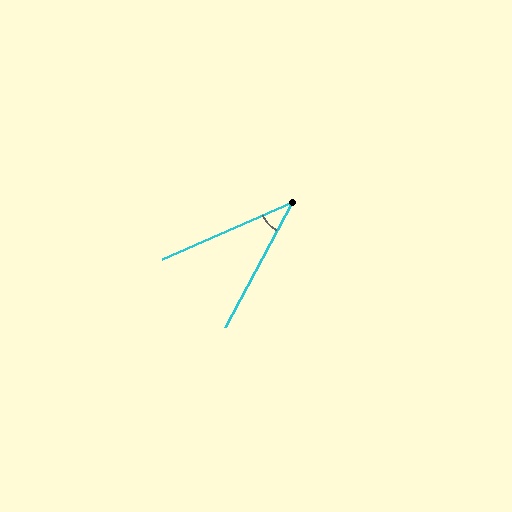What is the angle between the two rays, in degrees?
Approximately 38 degrees.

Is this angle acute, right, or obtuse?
It is acute.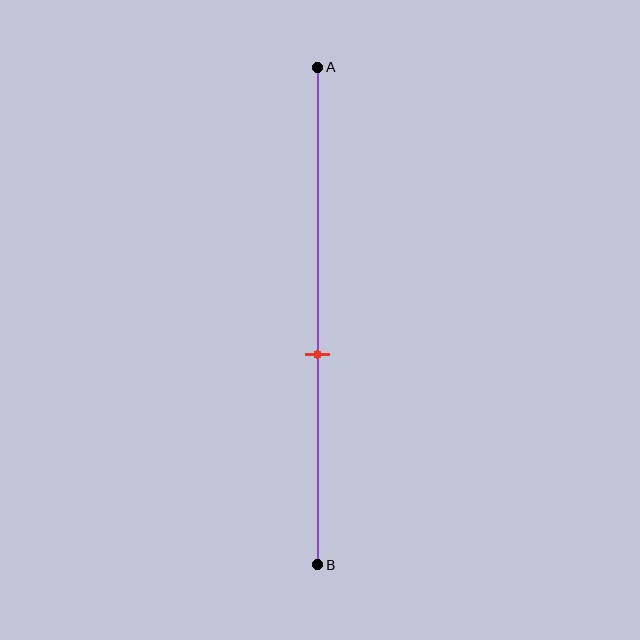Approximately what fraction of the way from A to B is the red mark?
The red mark is approximately 60% of the way from A to B.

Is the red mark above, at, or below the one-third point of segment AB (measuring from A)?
The red mark is below the one-third point of segment AB.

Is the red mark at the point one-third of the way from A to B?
No, the mark is at about 60% from A, not at the 33% one-third point.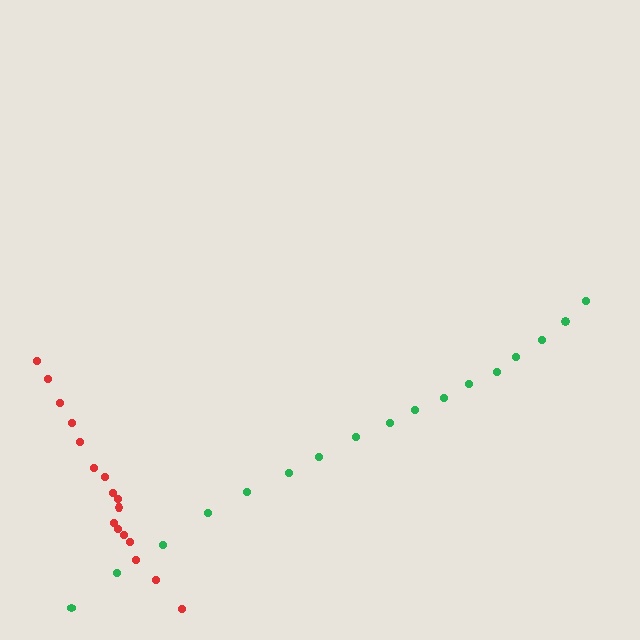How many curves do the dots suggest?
There are 2 distinct paths.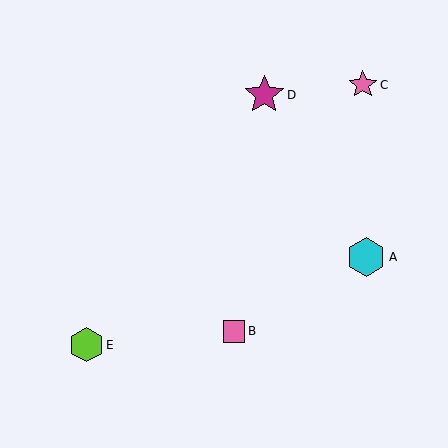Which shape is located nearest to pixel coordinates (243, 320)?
The pink square (labeled B) at (234, 331) is nearest to that location.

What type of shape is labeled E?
Shape E is a lime hexagon.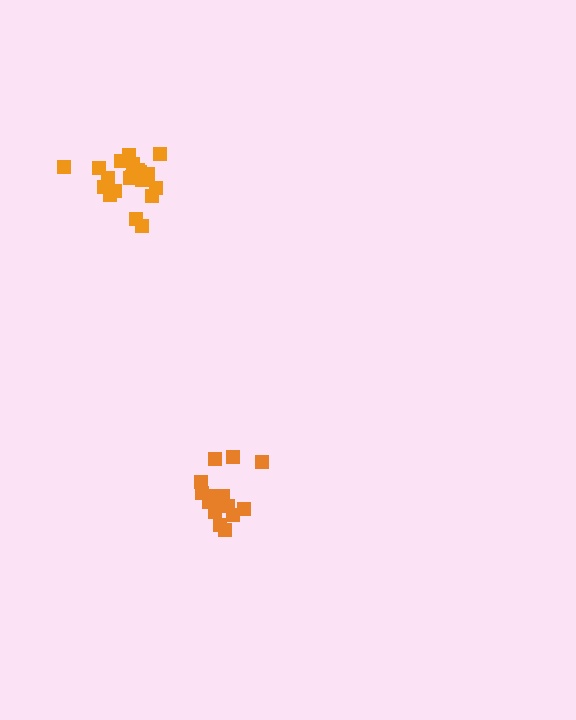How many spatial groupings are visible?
There are 2 spatial groupings.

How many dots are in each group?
Group 1: 21 dots, Group 2: 17 dots (38 total).